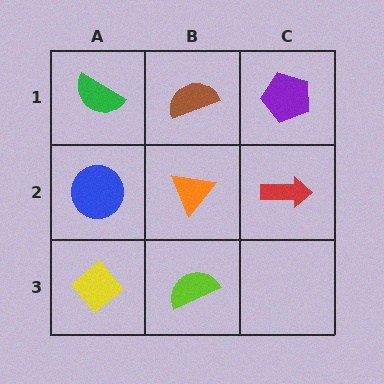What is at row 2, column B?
An orange triangle.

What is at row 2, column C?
A red arrow.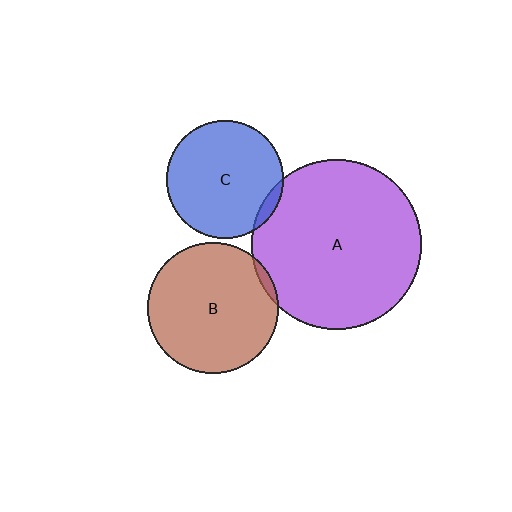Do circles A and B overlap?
Yes.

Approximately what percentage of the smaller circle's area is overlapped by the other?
Approximately 5%.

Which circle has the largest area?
Circle A (purple).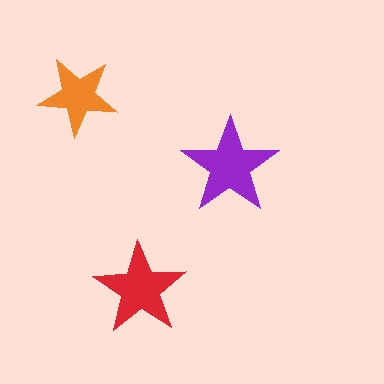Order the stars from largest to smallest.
the purple one, the red one, the orange one.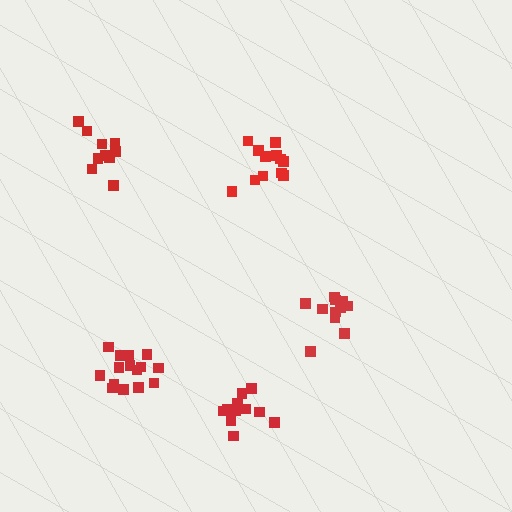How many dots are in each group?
Group 1: 11 dots, Group 2: 15 dots, Group 3: 12 dots, Group 4: 11 dots, Group 5: 10 dots (59 total).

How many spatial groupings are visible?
There are 5 spatial groupings.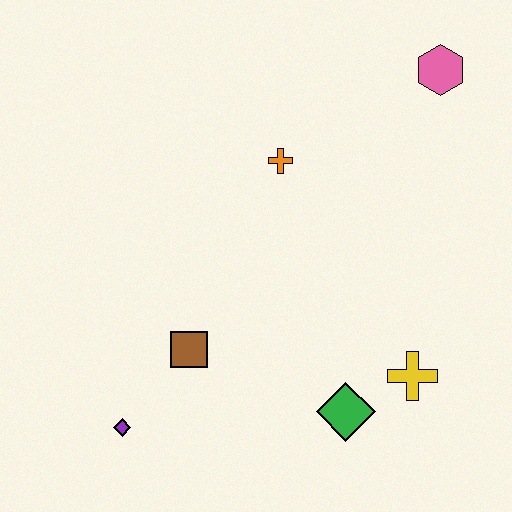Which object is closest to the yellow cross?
The green diamond is closest to the yellow cross.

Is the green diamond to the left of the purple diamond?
No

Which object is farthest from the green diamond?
The pink hexagon is farthest from the green diamond.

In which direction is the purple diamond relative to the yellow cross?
The purple diamond is to the left of the yellow cross.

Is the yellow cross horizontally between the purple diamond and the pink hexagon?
Yes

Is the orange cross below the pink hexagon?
Yes